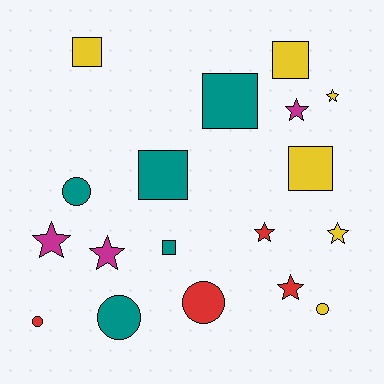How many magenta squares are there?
There are no magenta squares.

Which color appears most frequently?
Yellow, with 6 objects.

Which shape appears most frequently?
Star, with 7 objects.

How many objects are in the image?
There are 18 objects.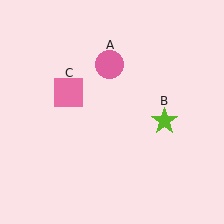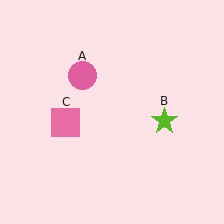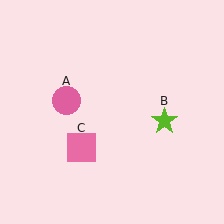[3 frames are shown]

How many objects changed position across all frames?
2 objects changed position: pink circle (object A), pink square (object C).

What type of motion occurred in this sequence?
The pink circle (object A), pink square (object C) rotated counterclockwise around the center of the scene.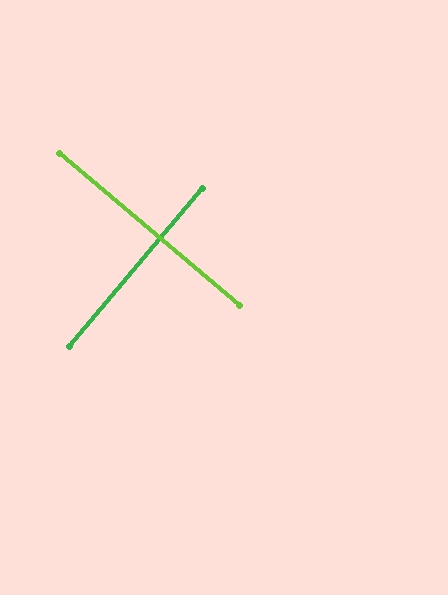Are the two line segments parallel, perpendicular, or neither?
Perpendicular — they meet at approximately 90°.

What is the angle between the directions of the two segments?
Approximately 90 degrees.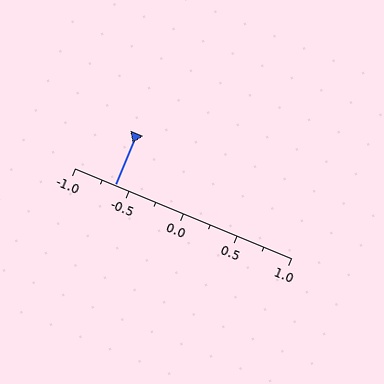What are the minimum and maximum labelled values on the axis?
The axis runs from -1.0 to 1.0.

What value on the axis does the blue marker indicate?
The marker indicates approximately -0.62.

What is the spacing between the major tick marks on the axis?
The major ticks are spaced 0.5 apart.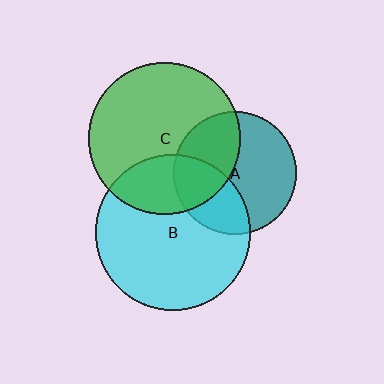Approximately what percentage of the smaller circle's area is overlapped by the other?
Approximately 30%.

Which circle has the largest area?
Circle B (cyan).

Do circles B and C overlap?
Yes.